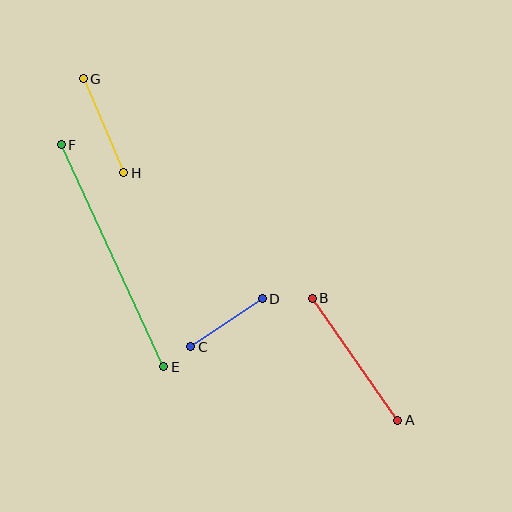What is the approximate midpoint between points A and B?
The midpoint is at approximately (355, 359) pixels.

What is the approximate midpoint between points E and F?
The midpoint is at approximately (113, 256) pixels.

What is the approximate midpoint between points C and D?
The midpoint is at approximately (227, 323) pixels.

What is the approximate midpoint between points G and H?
The midpoint is at approximately (103, 126) pixels.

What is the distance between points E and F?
The distance is approximately 245 pixels.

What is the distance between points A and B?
The distance is approximately 149 pixels.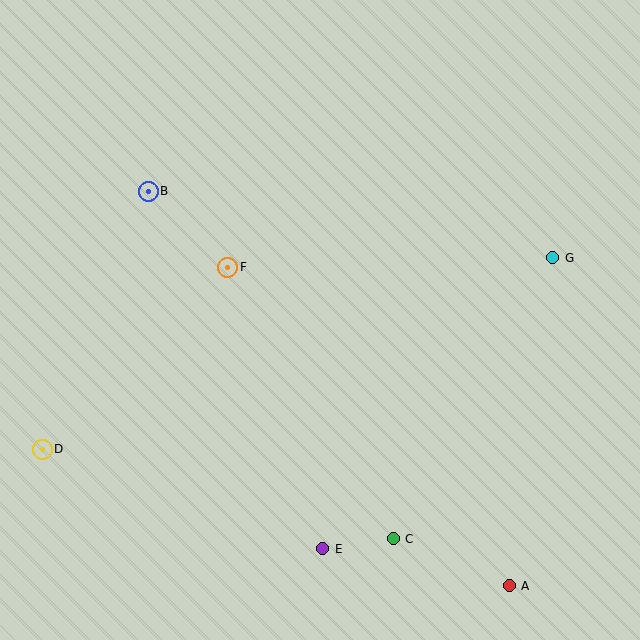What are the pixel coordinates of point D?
Point D is at (42, 449).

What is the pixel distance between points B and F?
The distance between B and F is 110 pixels.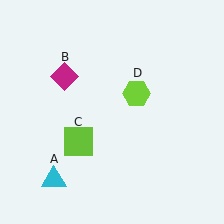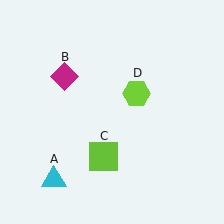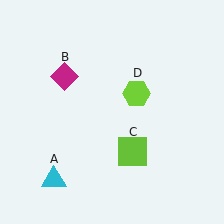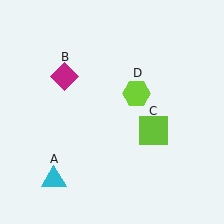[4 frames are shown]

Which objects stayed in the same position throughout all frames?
Cyan triangle (object A) and magenta diamond (object B) and lime hexagon (object D) remained stationary.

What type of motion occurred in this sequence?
The lime square (object C) rotated counterclockwise around the center of the scene.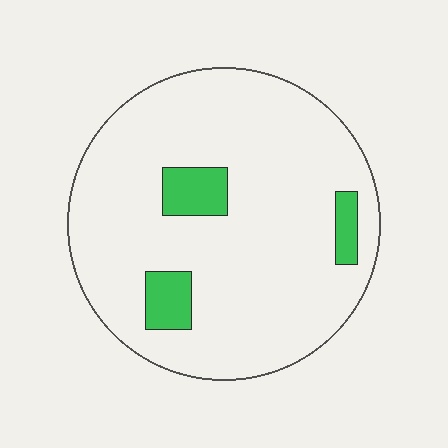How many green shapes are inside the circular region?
3.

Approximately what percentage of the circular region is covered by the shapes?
Approximately 10%.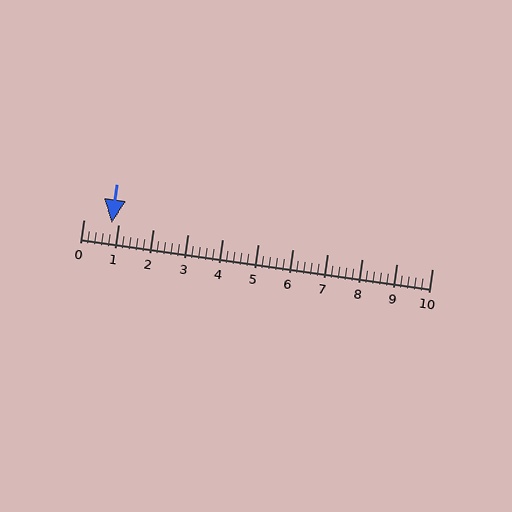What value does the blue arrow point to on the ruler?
The blue arrow points to approximately 0.8.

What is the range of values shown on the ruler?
The ruler shows values from 0 to 10.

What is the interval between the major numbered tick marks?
The major tick marks are spaced 1 units apart.